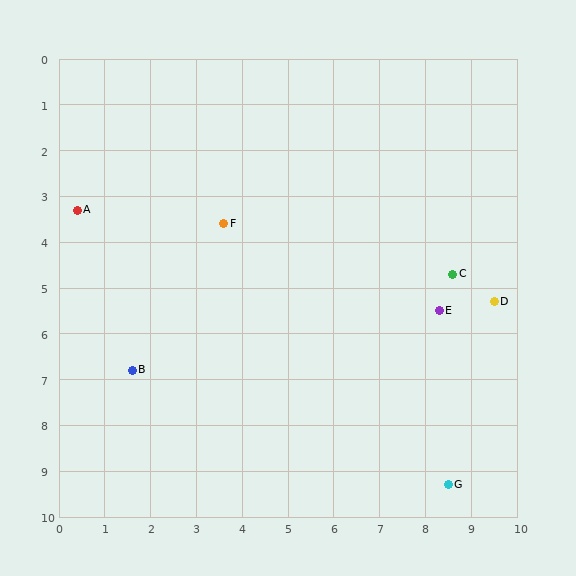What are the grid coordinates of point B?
Point B is at approximately (1.6, 6.8).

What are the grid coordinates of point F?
Point F is at approximately (3.6, 3.6).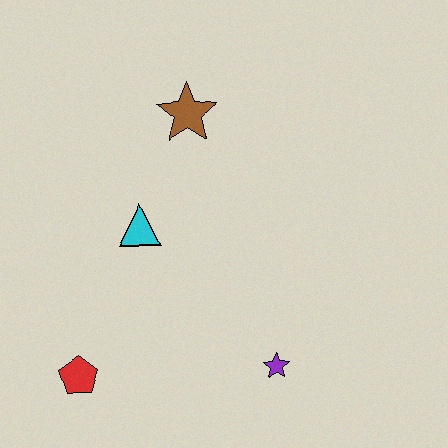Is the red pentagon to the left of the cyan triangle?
Yes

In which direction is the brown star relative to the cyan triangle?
The brown star is above the cyan triangle.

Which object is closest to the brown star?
The cyan triangle is closest to the brown star.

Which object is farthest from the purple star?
The brown star is farthest from the purple star.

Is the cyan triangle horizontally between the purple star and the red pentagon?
Yes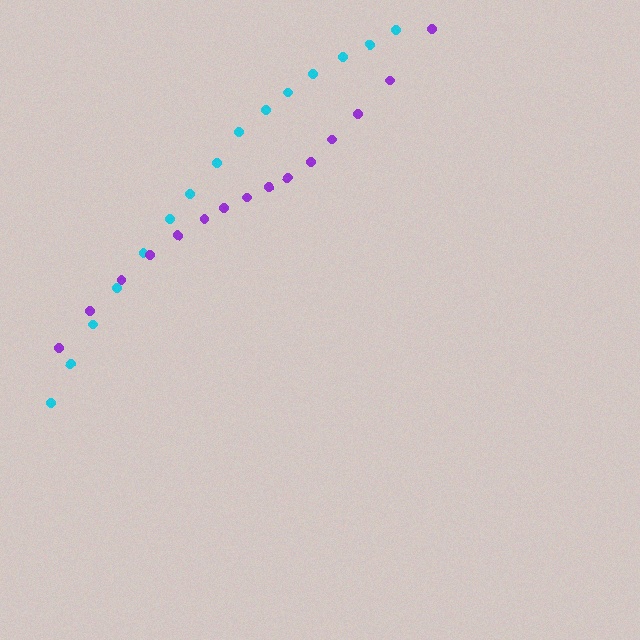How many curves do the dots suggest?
There are 2 distinct paths.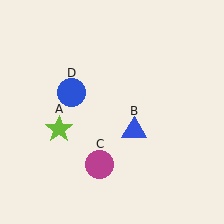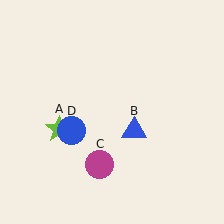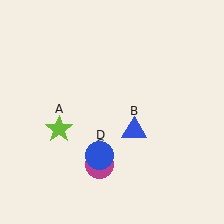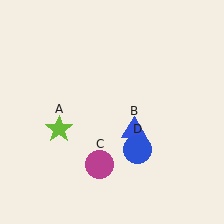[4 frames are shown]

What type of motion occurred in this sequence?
The blue circle (object D) rotated counterclockwise around the center of the scene.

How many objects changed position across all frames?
1 object changed position: blue circle (object D).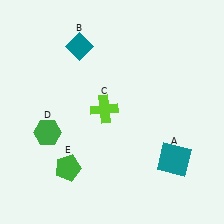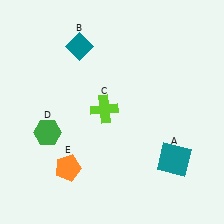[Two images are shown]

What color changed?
The pentagon (E) changed from green in Image 1 to orange in Image 2.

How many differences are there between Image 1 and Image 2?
There is 1 difference between the two images.